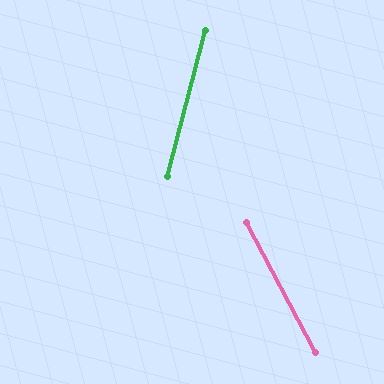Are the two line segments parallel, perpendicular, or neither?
Neither parallel nor perpendicular — they differ by about 43°.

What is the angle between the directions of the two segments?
Approximately 43 degrees.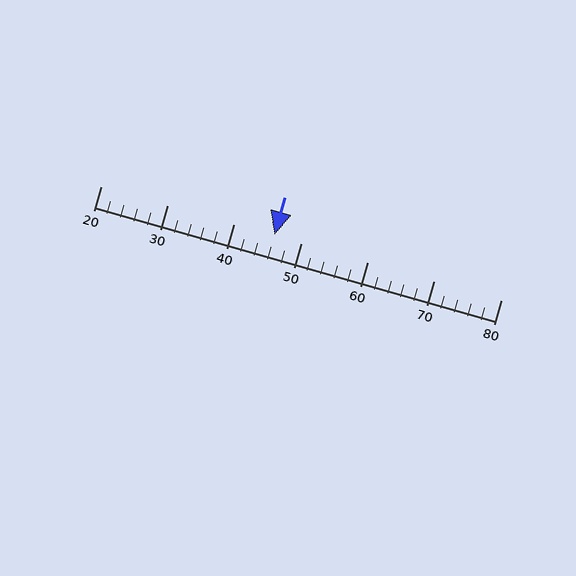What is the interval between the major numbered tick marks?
The major tick marks are spaced 10 units apart.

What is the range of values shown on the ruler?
The ruler shows values from 20 to 80.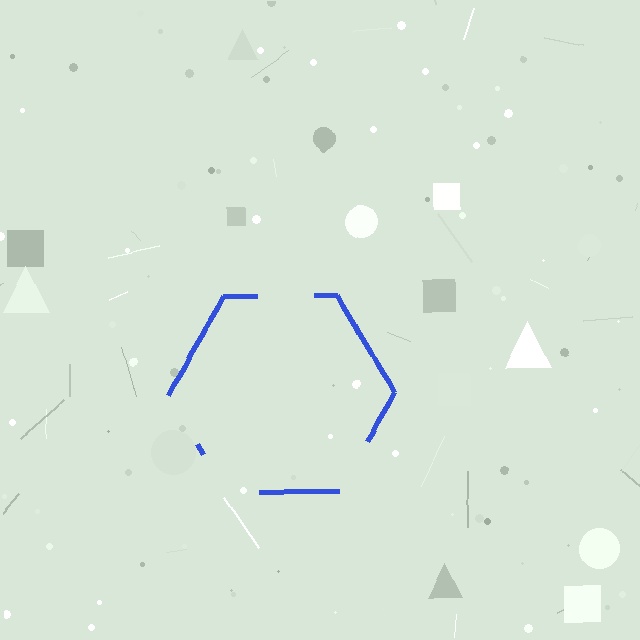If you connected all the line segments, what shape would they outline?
They would outline a hexagon.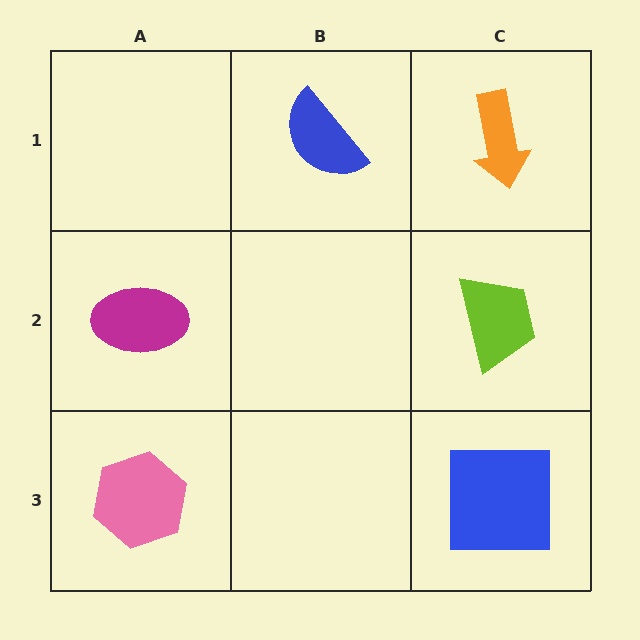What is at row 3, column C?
A blue square.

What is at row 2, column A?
A magenta ellipse.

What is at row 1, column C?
An orange arrow.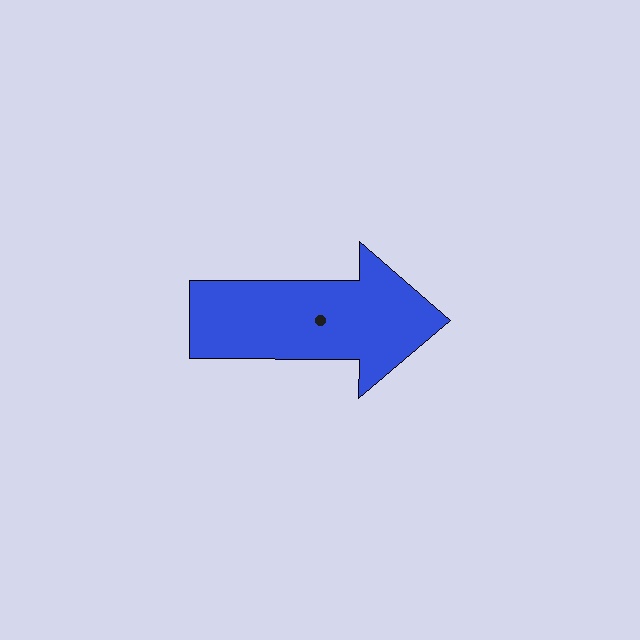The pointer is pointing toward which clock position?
Roughly 3 o'clock.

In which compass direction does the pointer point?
East.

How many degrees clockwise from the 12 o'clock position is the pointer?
Approximately 90 degrees.